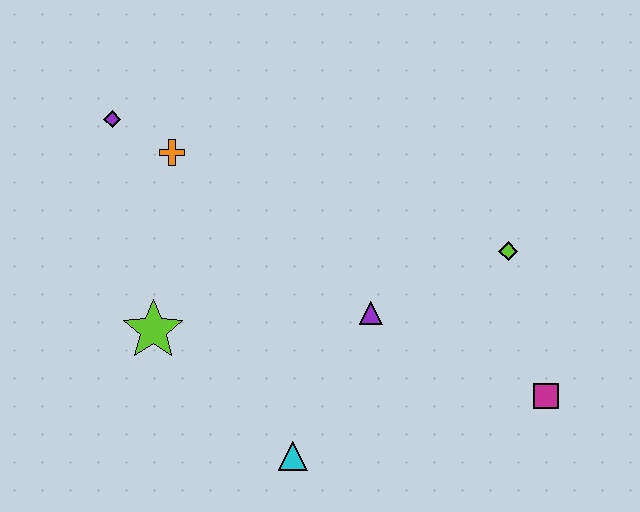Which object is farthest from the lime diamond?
The purple diamond is farthest from the lime diamond.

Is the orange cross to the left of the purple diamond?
No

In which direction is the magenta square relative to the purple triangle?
The magenta square is to the right of the purple triangle.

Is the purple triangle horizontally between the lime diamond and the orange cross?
Yes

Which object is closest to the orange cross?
The purple diamond is closest to the orange cross.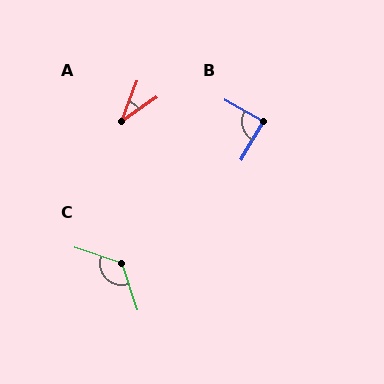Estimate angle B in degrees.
Approximately 90 degrees.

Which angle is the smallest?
A, at approximately 34 degrees.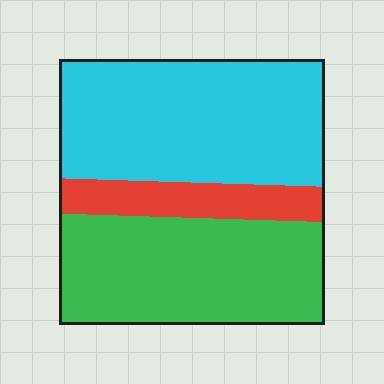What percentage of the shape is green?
Green takes up between a third and a half of the shape.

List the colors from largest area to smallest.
From largest to smallest: cyan, green, red.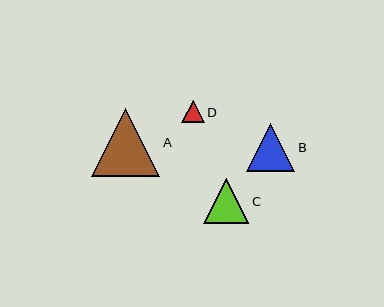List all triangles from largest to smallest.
From largest to smallest: A, B, C, D.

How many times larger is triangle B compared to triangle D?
Triangle B is approximately 2.1 times the size of triangle D.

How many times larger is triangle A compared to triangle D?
Triangle A is approximately 3.0 times the size of triangle D.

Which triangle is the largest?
Triangle A is the largest with a size of approximately 68 pixels.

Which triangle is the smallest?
Triangle D is the smallest with a size of approximately 22 pixels.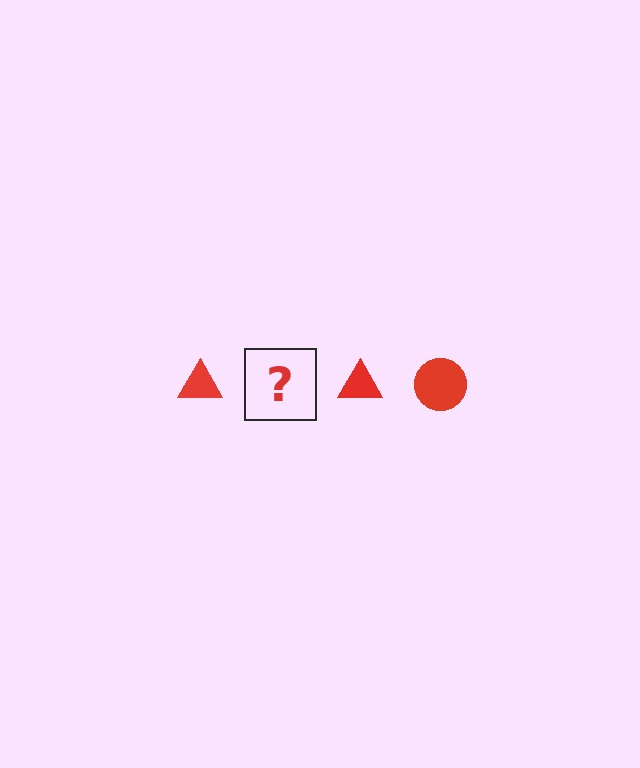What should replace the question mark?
The question mark should be replaced with a red circle.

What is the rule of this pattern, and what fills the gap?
The rule is that the pattern cycles through triangle, circle shapes in red. The gap should be filled with a red circle.